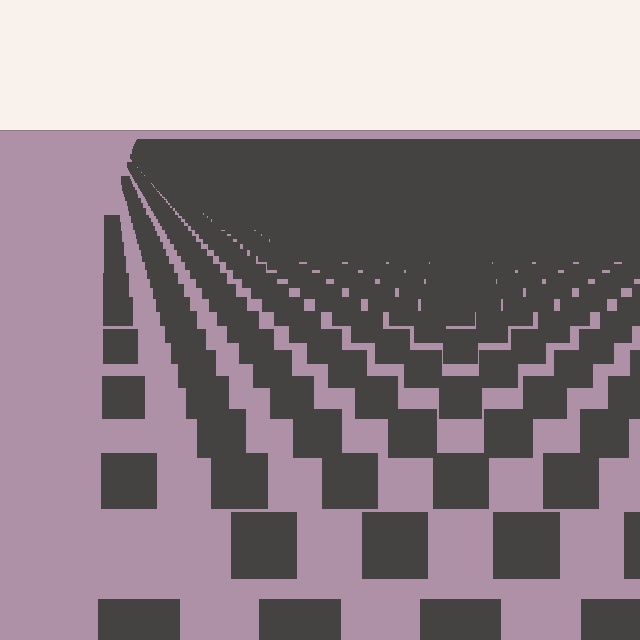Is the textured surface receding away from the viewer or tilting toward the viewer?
The surface is receding away from the viewer. Texture elements get smaller and denser toward the top.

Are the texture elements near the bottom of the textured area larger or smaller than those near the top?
Larger. Near the bottom, elements are closer to the viewer and appear at a bigger on-screen size.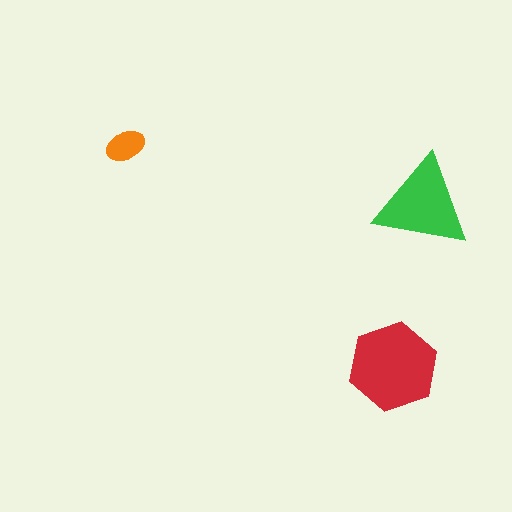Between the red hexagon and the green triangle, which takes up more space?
The red hexagon.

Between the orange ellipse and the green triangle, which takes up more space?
The green triangle.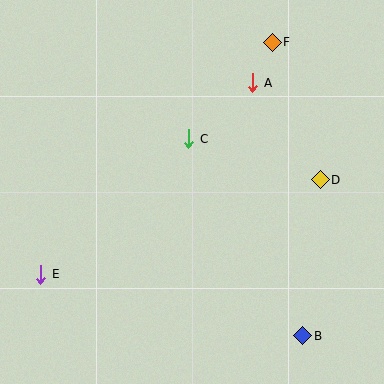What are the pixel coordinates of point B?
Point B is at (303, 336).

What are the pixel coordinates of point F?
Point F is at (272, 42).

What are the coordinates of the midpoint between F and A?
The midpoint between F and A is at (262, 62).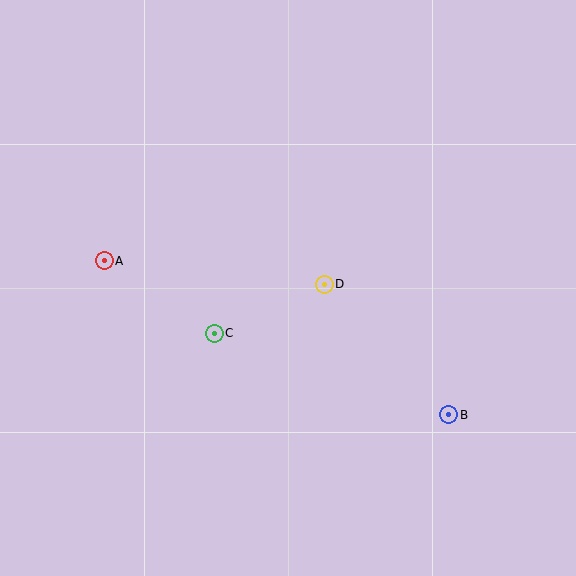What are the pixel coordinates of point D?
Point D is at (324, 284).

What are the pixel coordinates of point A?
Point A is at (104, 261).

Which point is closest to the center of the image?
Point D at (324, 284) is closest to the center.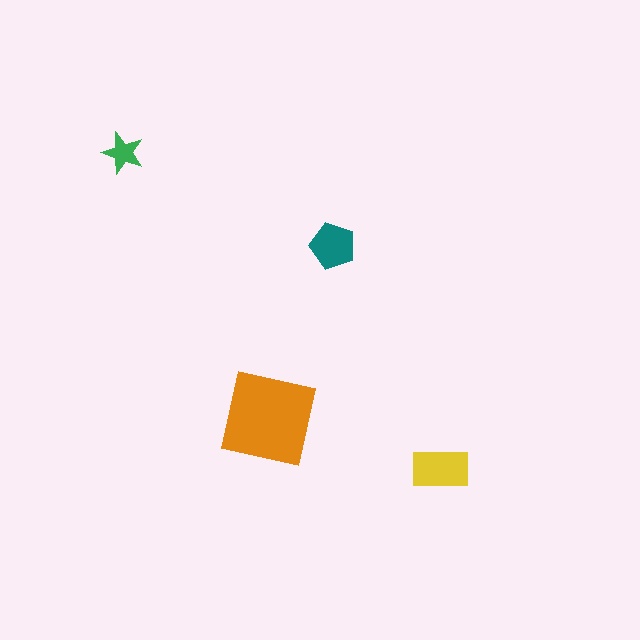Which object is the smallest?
The green star.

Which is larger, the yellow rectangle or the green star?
The yellow rectangle.